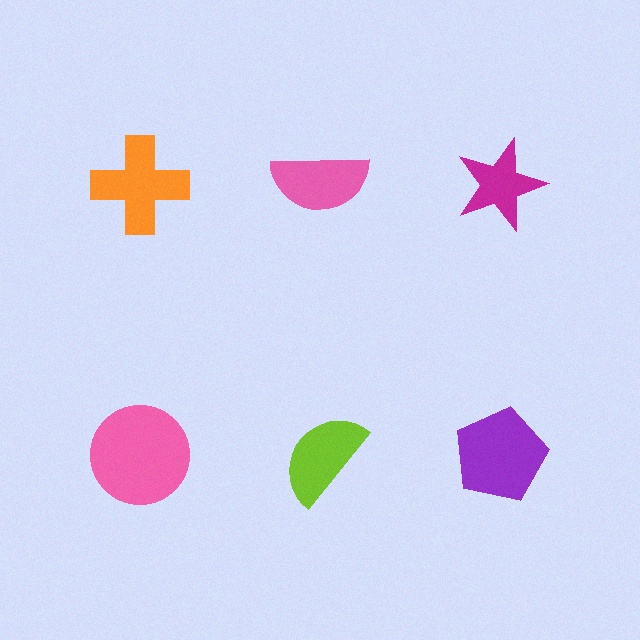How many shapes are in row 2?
3 shapes.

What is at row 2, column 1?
A pink circle.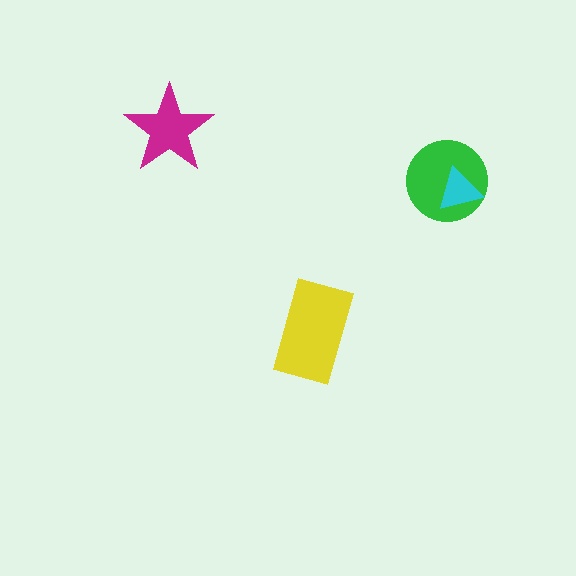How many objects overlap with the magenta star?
0 objects overlap with the magenta star.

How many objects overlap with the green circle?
1 object overlaps with the green circle.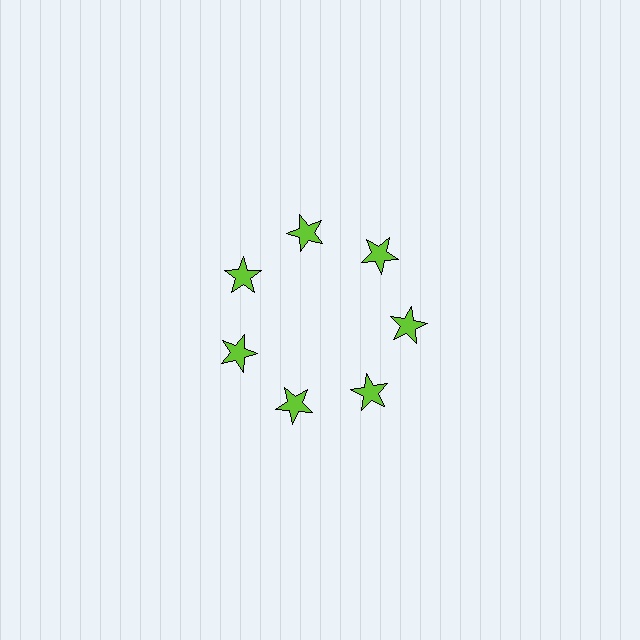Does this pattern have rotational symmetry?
Yes, this pattern has 7-fold rotational symmetry. It looks the same after rotating 51 degrees around the center.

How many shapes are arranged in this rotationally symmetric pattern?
There are 7 shapes, arranged in 7 groups of 1.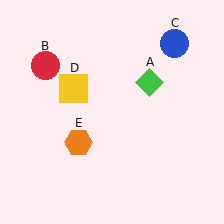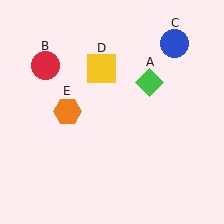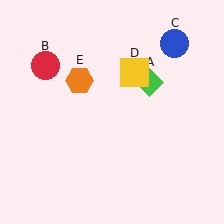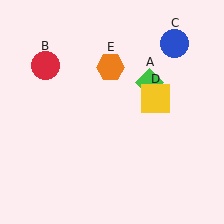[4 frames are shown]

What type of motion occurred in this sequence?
The yellow square (object D), orange hexagon (object E) rotated clockwise around the center of the scene.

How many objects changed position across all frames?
2 objects changed position: yellow square (object D), orange hexagon (object E).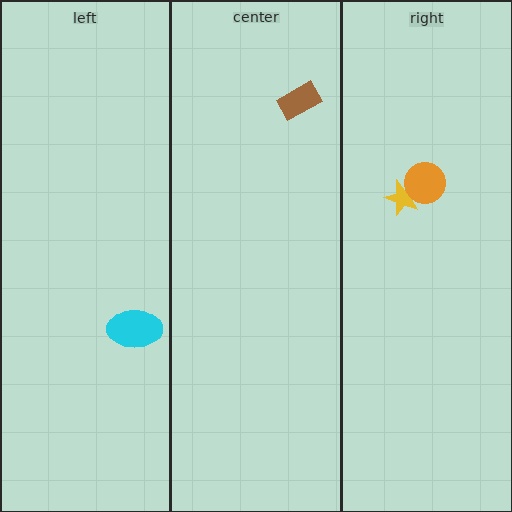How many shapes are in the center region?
1.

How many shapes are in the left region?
1.